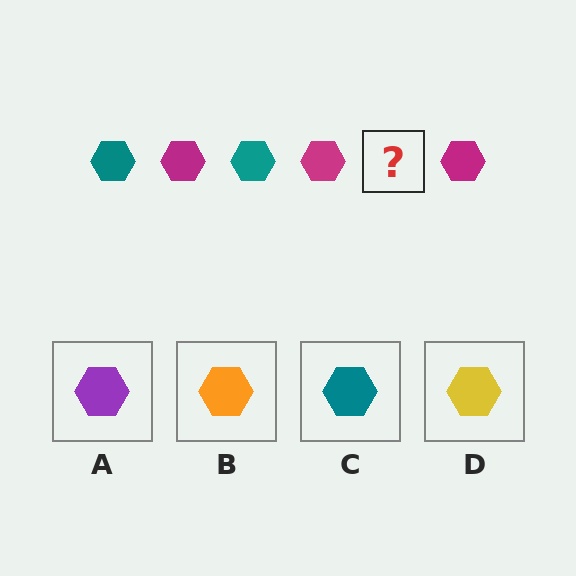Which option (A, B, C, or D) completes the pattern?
C.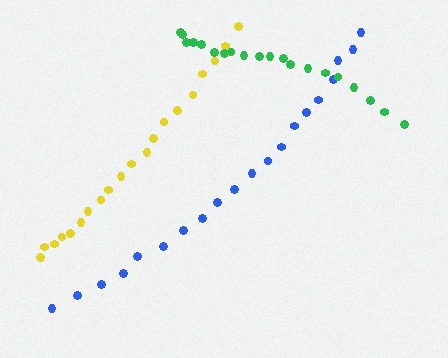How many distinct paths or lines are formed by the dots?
There are 3 distinct paths.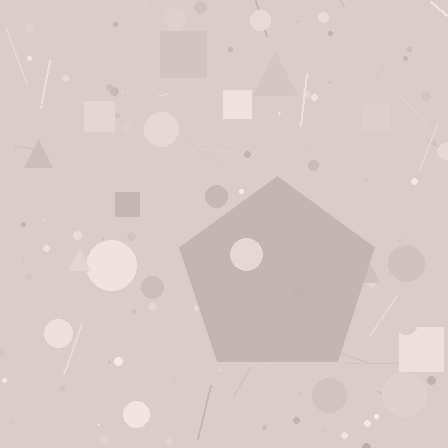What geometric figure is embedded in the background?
A pentagon is embedded in the background.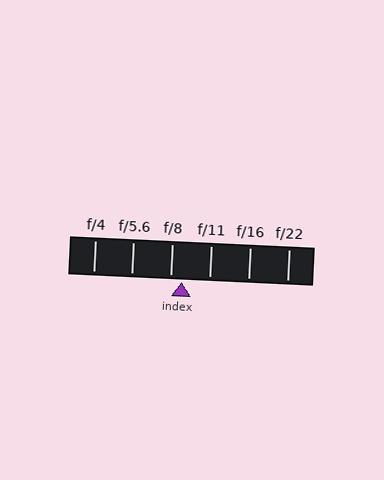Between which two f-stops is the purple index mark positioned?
The index mark is between f/8 and f/11.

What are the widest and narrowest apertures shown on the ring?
The widest aperture shown is f/4 and the narrowest is f/22.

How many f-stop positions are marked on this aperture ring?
There are 6 f-stop positions marked.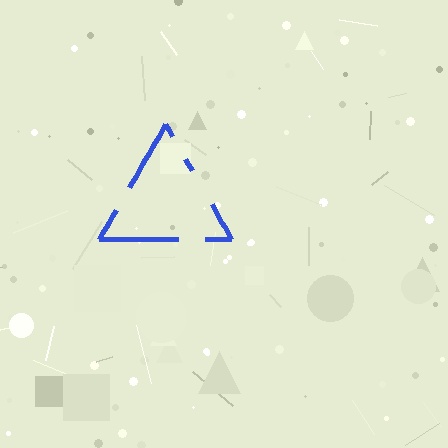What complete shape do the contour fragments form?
The contour fragments form a triangle.